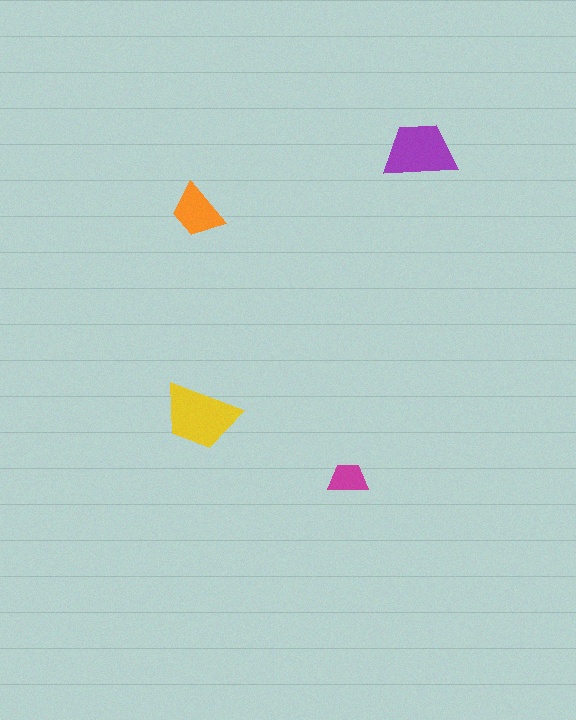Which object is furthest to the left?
The orange trapezoid is leftmost.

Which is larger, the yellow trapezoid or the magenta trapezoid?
The yellow one.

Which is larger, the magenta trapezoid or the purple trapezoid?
The purple one.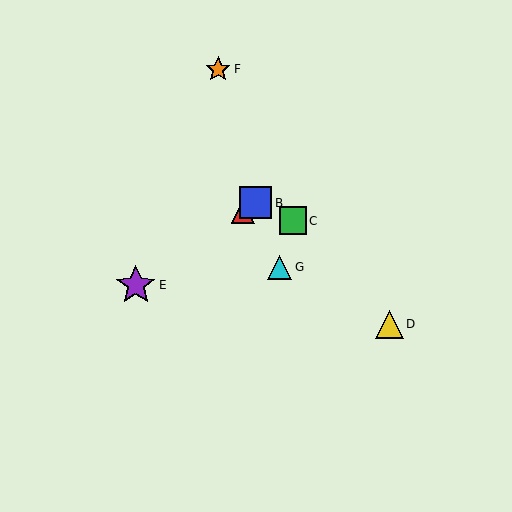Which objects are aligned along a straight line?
Objects A, B, E are aligned along a straight line.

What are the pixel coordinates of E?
Object E is at (136, 285).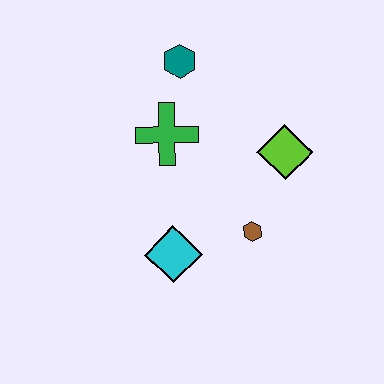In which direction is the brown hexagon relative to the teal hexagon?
The brown hexagon is below the teal hexagon.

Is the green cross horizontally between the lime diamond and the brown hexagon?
No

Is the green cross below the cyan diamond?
No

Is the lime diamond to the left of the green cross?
No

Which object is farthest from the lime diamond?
The cyan diamond is farthest from the lime diamond.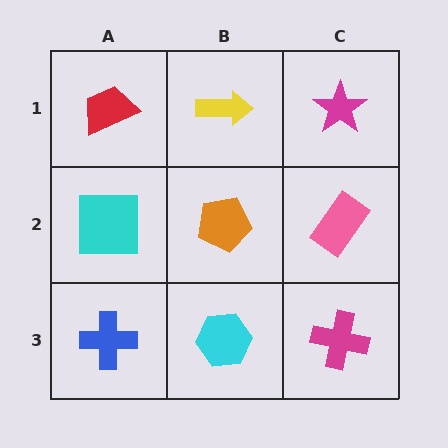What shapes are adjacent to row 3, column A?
A cyan square (row 2, column A), a cyan hexagon (row 3, column B).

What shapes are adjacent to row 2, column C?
A magenta star (row 1, column C), a magenta cross (row 3, column C), an orange pentagon (row 2, column B).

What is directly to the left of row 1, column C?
A yellow arrow.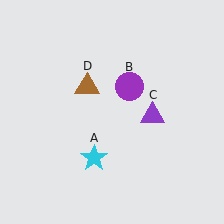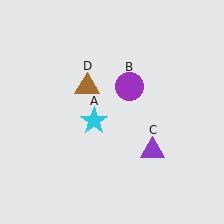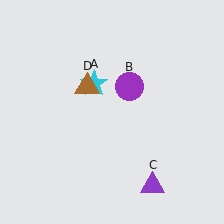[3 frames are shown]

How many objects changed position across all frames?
2 objects changed position: cyan star (object A), purple triangle (object C).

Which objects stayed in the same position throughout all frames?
Purple circle (object B) and brown triangle (object D) remained stationary.